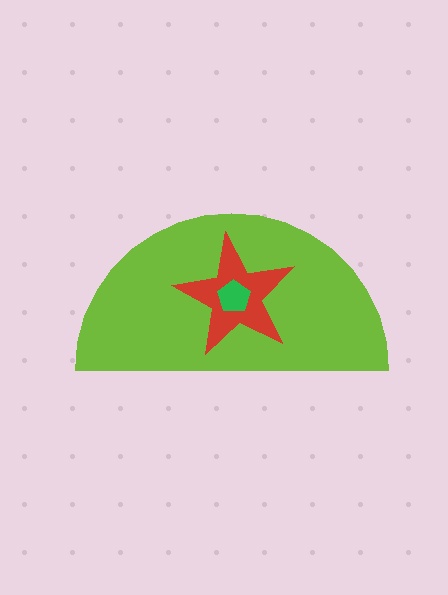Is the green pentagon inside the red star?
Yes.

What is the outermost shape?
The lime semicircle.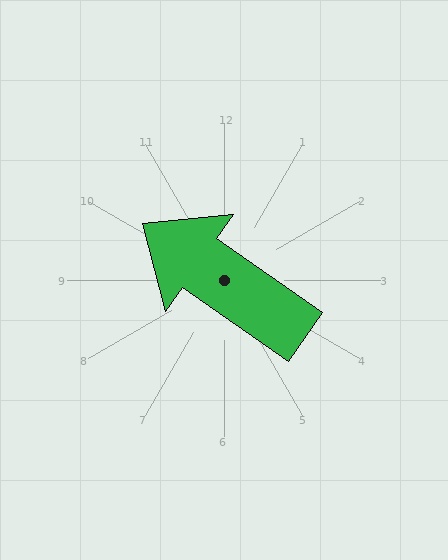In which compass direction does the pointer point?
Northwest.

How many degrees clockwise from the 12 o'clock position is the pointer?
Approximately 305 degrees.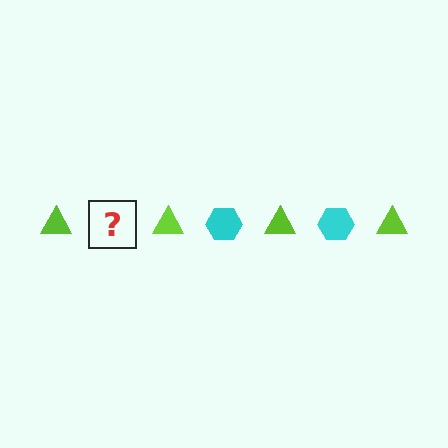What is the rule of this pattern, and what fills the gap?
The rule is that the pattern alternates between lime triangle and cyan hexagon. The gap should be filled with a cyan hexagon.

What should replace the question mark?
The question mark should be replaced with a cyan hexagon.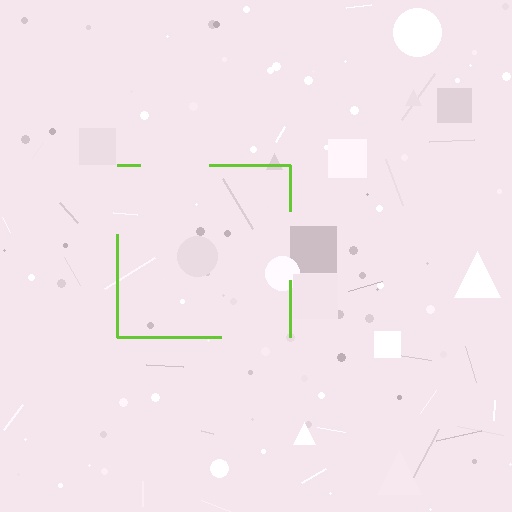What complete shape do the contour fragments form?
The contour fragments form a square.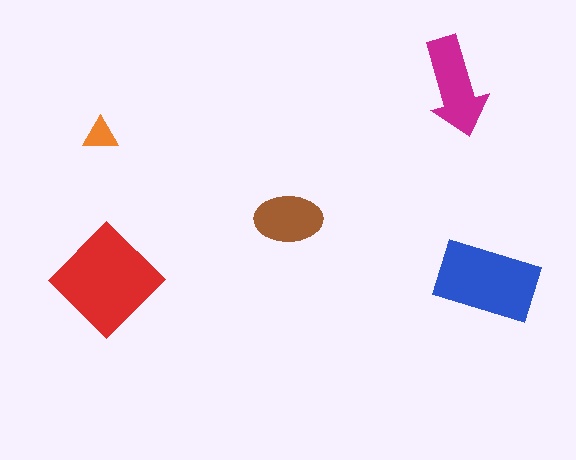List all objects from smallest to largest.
The orange triangle, the brown ellipse, the magenta arrow, the blue rectangle, the red diamond.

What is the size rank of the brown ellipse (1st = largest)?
4th.